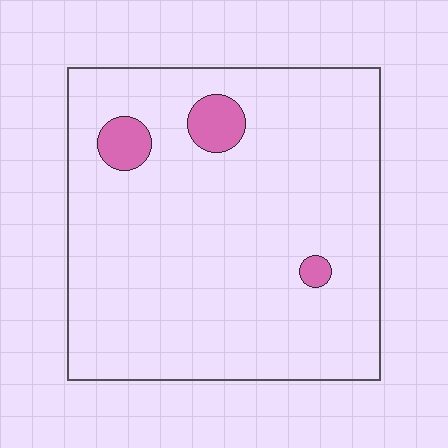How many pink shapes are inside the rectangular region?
3.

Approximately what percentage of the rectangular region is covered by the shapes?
Approximately 5%.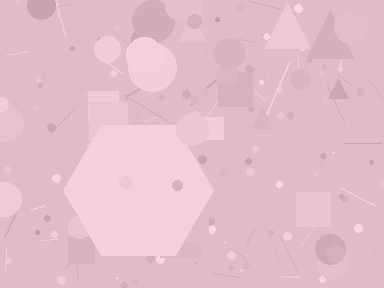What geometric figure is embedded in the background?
A hexagon is embedded in the background.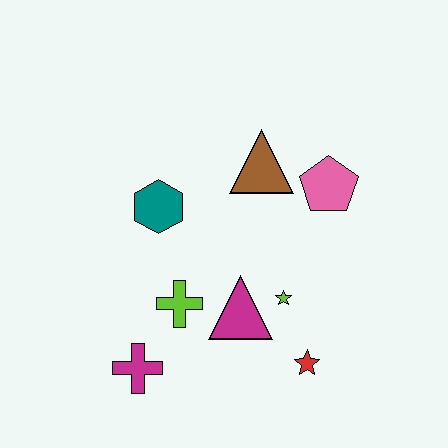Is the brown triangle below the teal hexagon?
No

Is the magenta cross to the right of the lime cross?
No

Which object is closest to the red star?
The lime star is closest to the red star.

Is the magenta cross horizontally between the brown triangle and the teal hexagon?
No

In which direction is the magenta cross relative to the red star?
The magenta cross is to the left of the red star.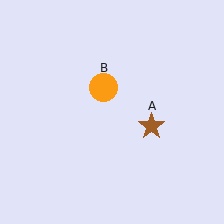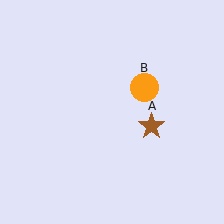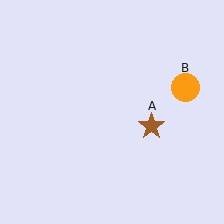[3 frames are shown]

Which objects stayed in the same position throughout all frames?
Brown star (object A) remained stationary.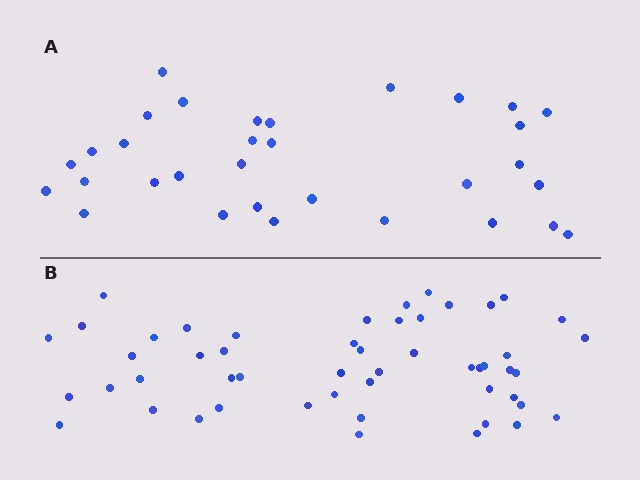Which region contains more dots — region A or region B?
Region B (the bottom region) has more dots.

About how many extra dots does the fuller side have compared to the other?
Region B has approximately 20 more dots than region A.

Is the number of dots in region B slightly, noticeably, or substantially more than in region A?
Region B has substantially more. The ratio is roughly 1.6 to 1.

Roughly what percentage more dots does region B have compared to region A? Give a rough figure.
About 60% more.